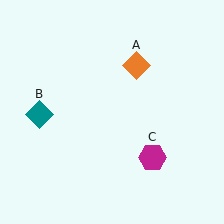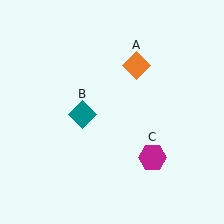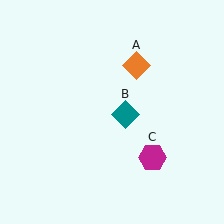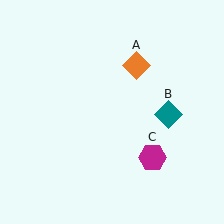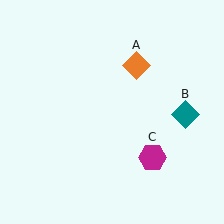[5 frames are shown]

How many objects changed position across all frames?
1 object changed position: teal diamond (object B).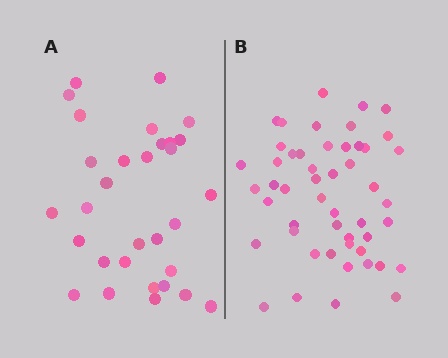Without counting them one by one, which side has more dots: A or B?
Region B (the right region) has more dots.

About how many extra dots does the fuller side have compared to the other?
Region B has approximately 20 more dots than region A.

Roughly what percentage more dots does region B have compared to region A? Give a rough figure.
About 60% more.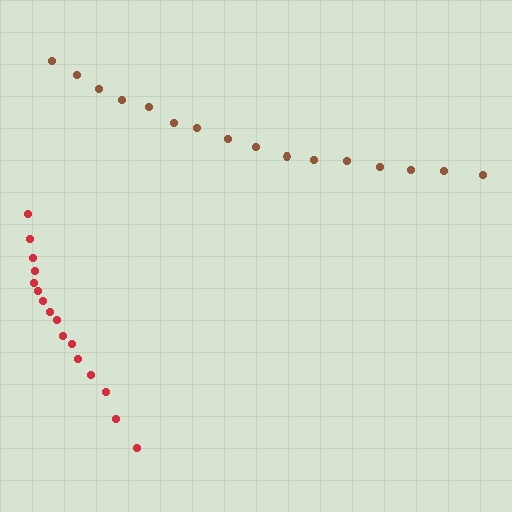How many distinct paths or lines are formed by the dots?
There are 2 distinct paths.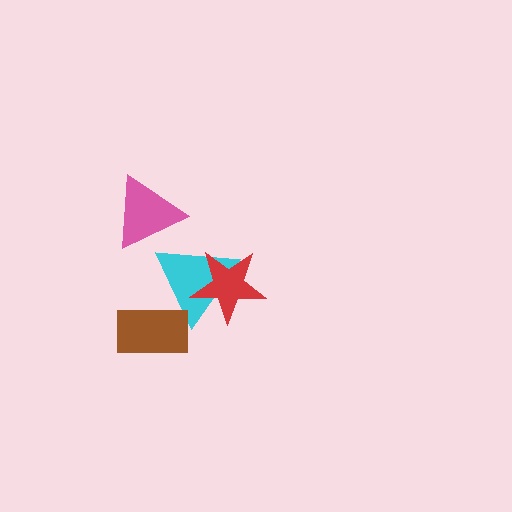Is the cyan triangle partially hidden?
Yes, it is partially covered by another shape.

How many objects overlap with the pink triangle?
0 objects overlap with the pink triangle.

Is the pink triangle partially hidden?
No, no other shape covers it.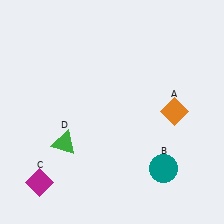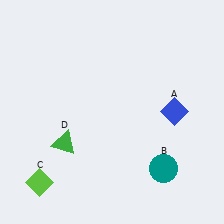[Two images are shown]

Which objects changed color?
A changed from orange to blue. C changed from magenta to lime.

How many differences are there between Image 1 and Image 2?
There are 2 differences between the two images.